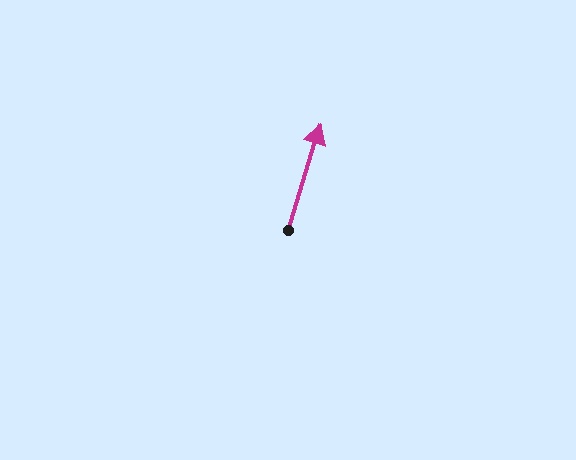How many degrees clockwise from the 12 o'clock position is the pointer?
Approximately 17 degrees.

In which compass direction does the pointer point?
North.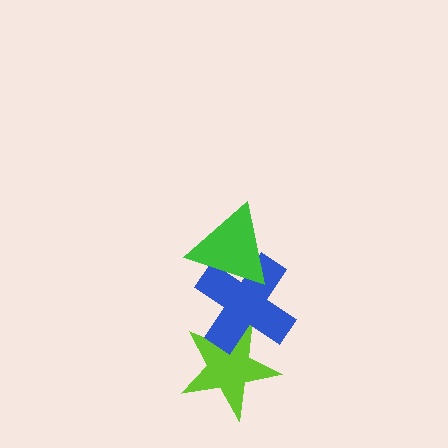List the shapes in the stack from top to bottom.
From top to bottom: the green triangle, the blue cross, the lime star.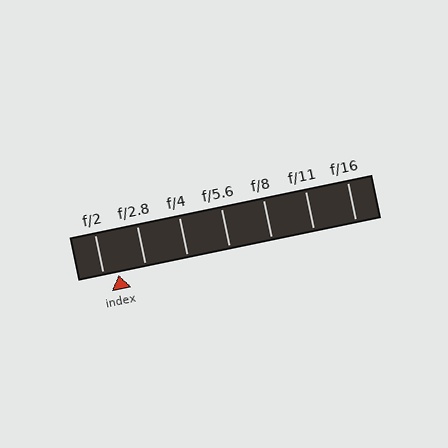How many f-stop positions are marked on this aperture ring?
There are 7 f-stop positions marked.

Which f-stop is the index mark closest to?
The index mark is closest to f/2.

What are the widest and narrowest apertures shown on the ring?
The widest aperture shown is f/2 and the narrowest is f/16.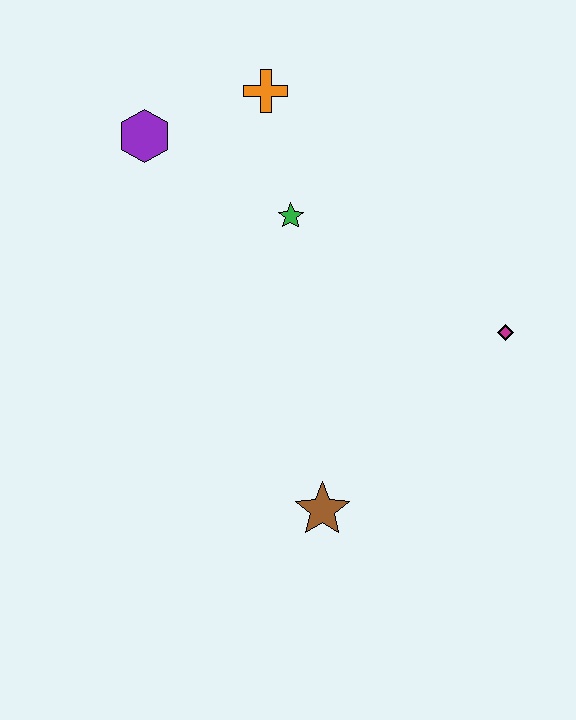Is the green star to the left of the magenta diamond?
Yes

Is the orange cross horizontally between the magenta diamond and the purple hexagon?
Yes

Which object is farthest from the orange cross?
The brown star is farthest from the orange cross.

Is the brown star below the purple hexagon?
Yes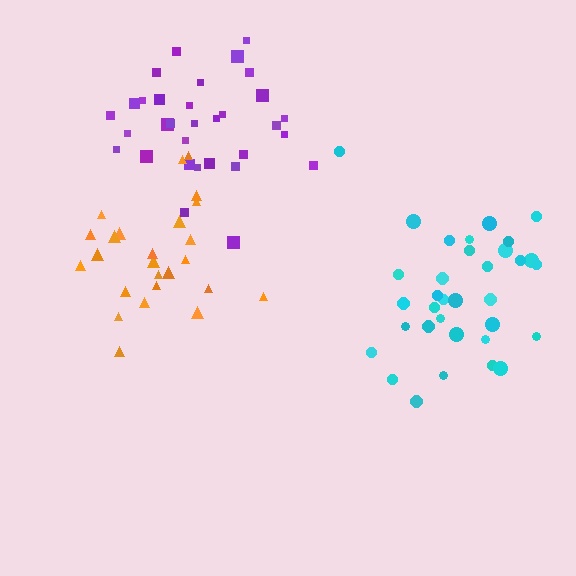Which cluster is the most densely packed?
Cyan.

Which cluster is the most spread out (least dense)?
Purple.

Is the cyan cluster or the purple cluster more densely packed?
Cyan.